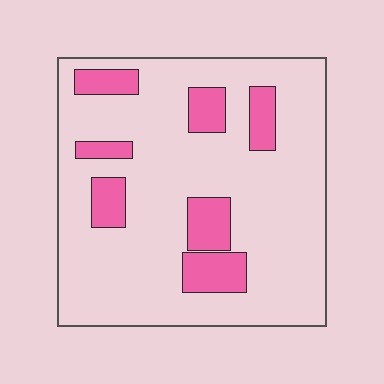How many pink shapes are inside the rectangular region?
7.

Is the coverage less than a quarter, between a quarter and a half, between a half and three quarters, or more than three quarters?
Less than a quarter.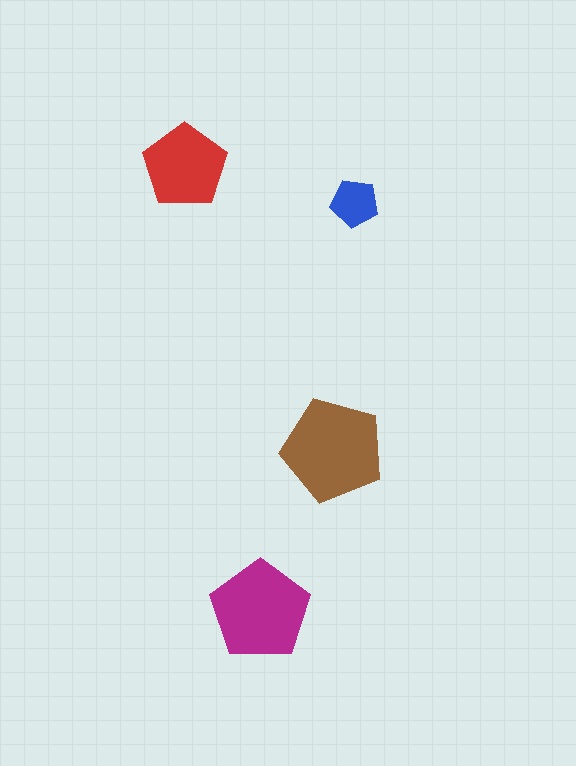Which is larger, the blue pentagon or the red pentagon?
The red one.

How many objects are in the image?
There are 4 objects in the image.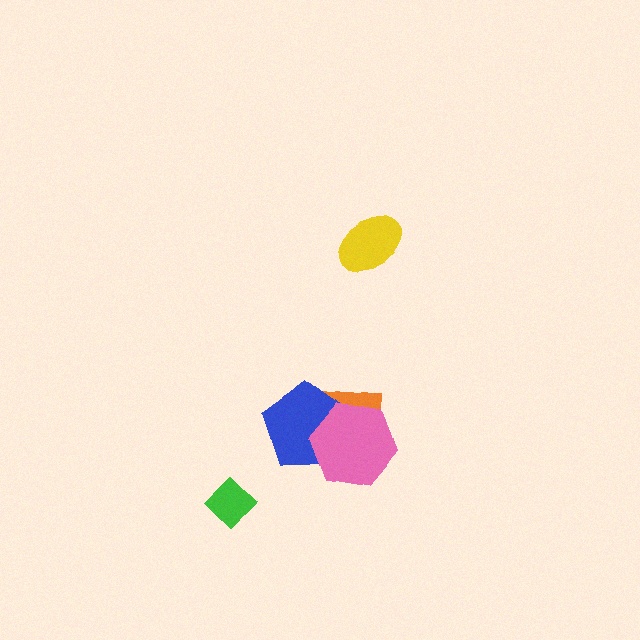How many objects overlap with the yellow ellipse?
0 objects overlap with the yellow ellipse.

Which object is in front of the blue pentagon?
The pink hexagon is in front of the blue pentagon.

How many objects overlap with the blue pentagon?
2 objects overlap with the blue pentagon.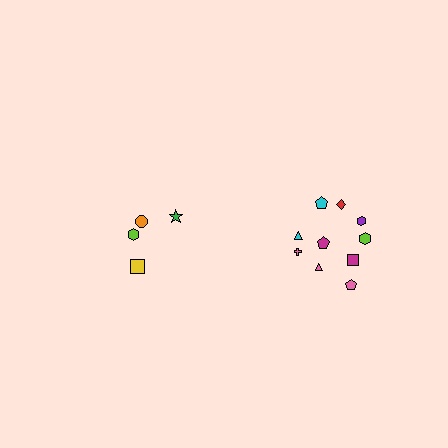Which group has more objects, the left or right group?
The right group.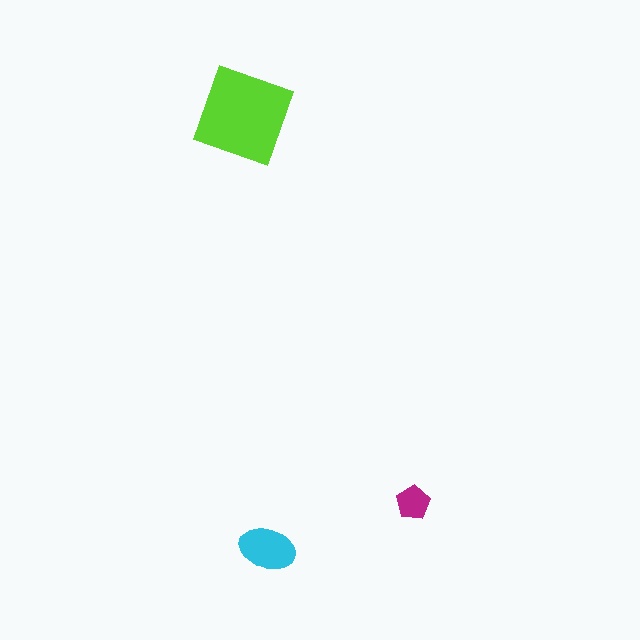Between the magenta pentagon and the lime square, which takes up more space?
The lime square.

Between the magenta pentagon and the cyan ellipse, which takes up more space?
The cyan ellipse.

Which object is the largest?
The lime square.